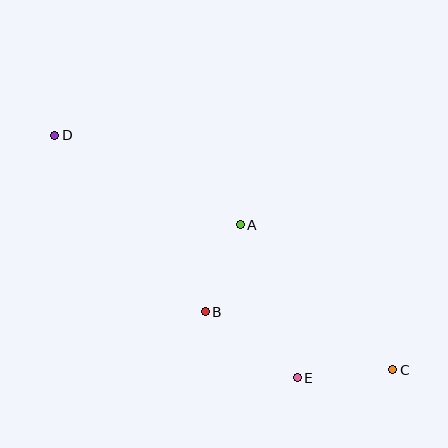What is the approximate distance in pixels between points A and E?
The distance between A and E is approximately 163 pixels.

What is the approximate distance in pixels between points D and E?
The distance between D and E is approximately 343 pixels.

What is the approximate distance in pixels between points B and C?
The distance between B and C is approximately 197 pixels.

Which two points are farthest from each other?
Points C and D are farthest from each other.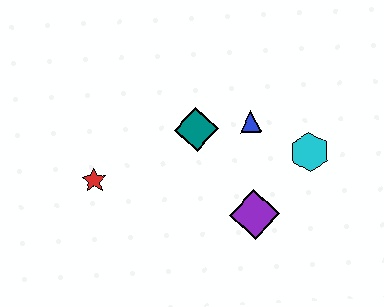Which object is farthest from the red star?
The cyan hexagon is farthest from the red star.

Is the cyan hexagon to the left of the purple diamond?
No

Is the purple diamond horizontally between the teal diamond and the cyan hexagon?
Yes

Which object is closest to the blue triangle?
The teal diamond is closest to the blue triangle.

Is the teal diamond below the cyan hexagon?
No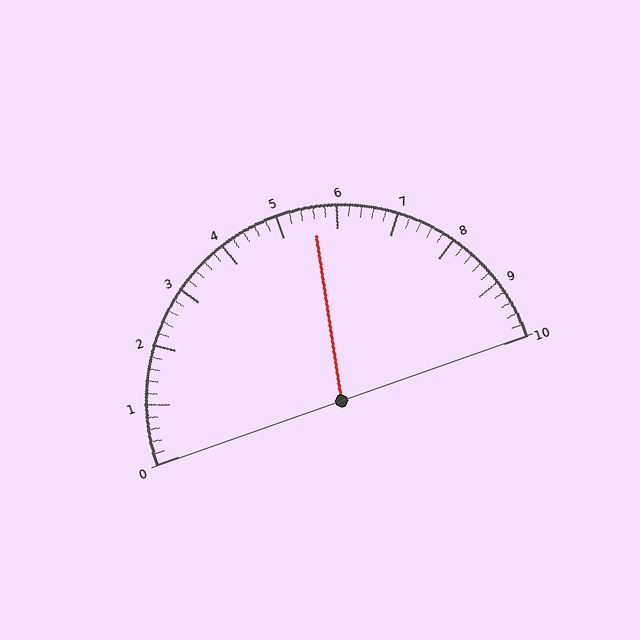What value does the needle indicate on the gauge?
The needle indicates approximately 5.6.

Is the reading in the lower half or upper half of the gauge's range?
The reading is in the upper half of the range (0 to 10).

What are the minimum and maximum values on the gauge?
The gauge ranges from 0 to 10.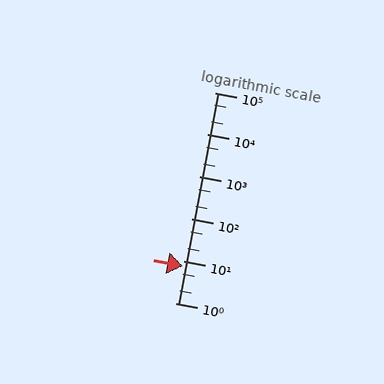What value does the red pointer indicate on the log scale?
The pointer indicates approximately 7.5.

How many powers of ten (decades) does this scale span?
The scale spans 5 decades, from 1 to 100000.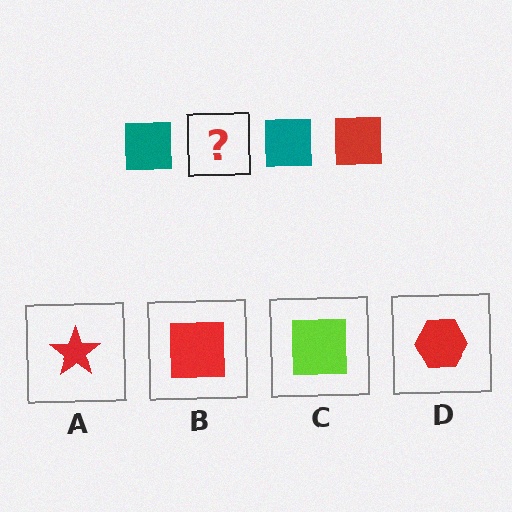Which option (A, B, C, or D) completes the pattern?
B.